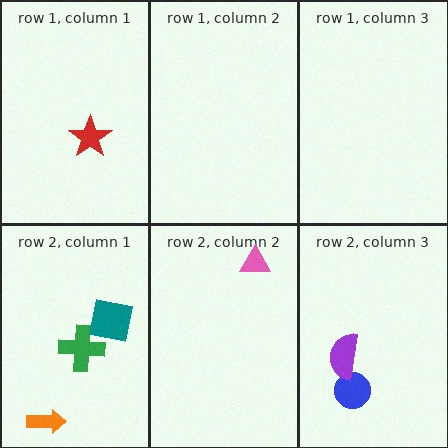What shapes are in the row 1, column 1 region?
The red star.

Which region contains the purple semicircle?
The row 2, column 3 region.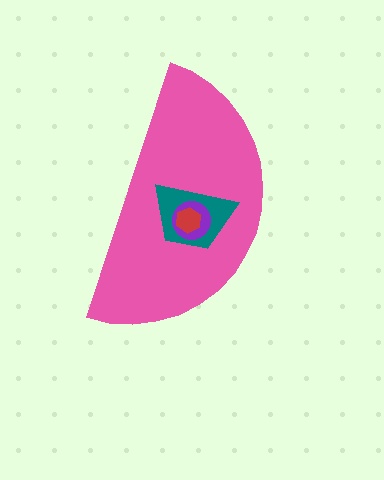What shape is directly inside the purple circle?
The red hexagon.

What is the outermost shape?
The pink semicircle.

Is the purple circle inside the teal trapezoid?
Yes.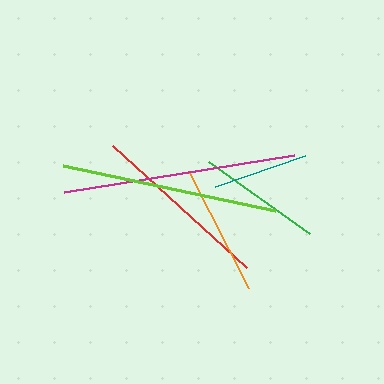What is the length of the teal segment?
The teal segment is approximately 94 pixels long.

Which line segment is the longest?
The magenta line is the longest at approximately 233 pixels.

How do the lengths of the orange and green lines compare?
The orange and green lines are approximately the same length.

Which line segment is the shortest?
The teal line is the shortest at approximately 94 pixels.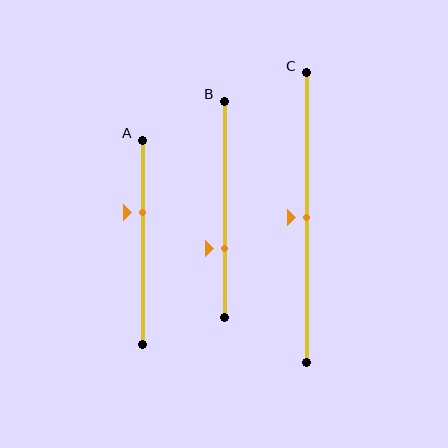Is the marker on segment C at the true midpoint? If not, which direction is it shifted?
Yes, the marker on segment C is at the true midpoint.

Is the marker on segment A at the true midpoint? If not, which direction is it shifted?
No, the marker on segment A is shifted upward by about 15% of the segment length.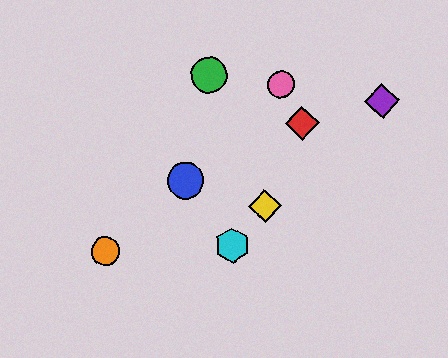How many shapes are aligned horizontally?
2 shapes (the orange circle, the cyan hexagon) are aligned horizontally.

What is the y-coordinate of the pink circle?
The pink circle is at y≈84.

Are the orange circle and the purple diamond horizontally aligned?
No, the orange circle is at y≈251 and the purple diamond is at y≈101.